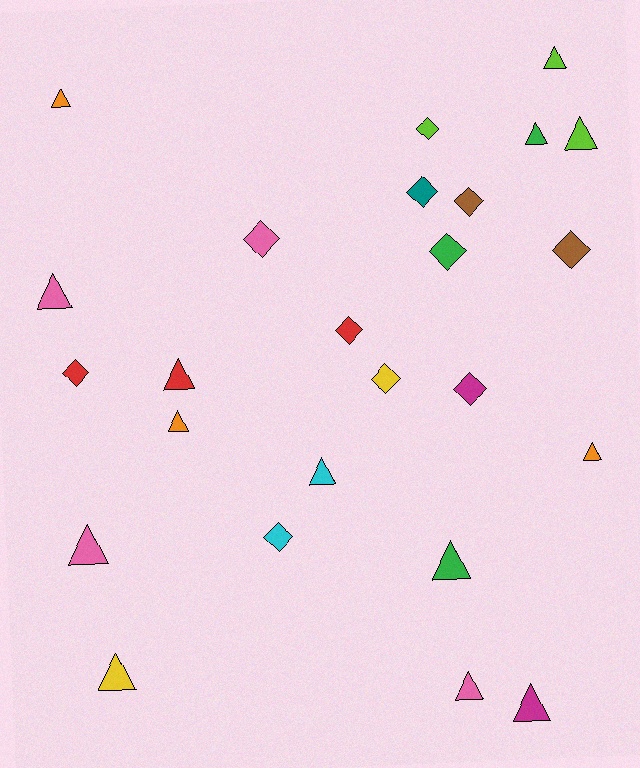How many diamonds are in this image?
There are 11 diamonds.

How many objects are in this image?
There are 25 objects.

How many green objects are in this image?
There are 3 green objects.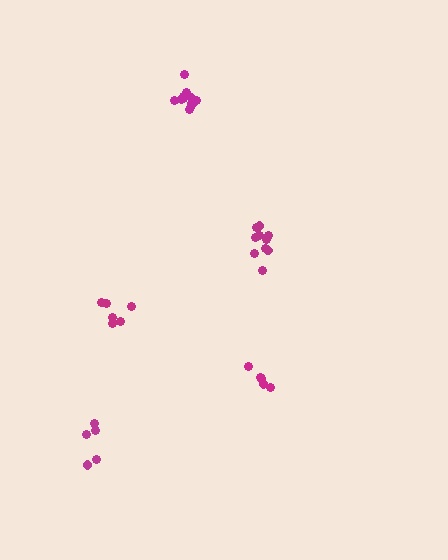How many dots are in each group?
Group 1: 6 dots, Group 2: 11 dots, Group 3: 5 dots, Group 4: 5 dots, Group 5: 10 dots (37 total).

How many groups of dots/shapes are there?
There are 5 groups.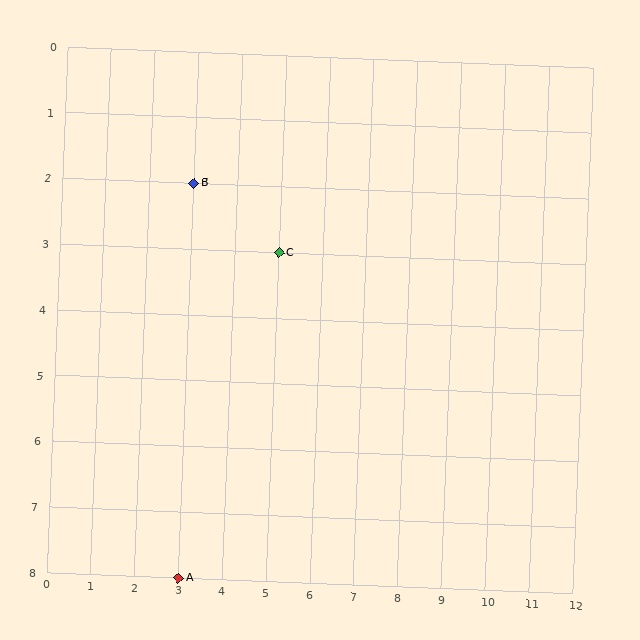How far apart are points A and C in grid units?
Points A and C are 2 columns and 5 rows apart (about 5.4 grid units diagonally).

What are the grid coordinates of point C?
Point C is at grid coordinates (5, 3).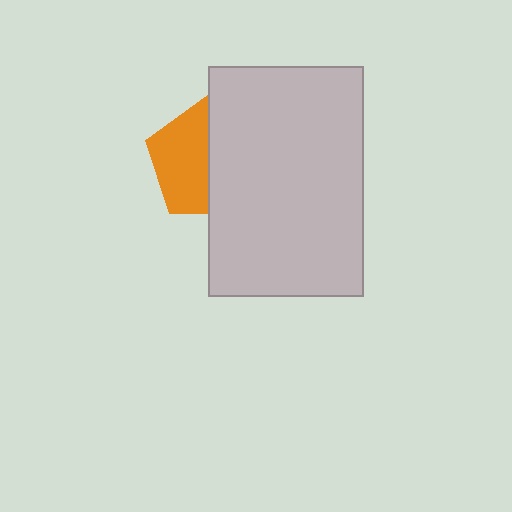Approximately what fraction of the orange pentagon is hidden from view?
Roughly 50% of the orange pentagon is hidden behind the light gray rectangle.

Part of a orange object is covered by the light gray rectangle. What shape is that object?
It is a pentagon.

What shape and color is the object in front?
The object in front is a light gray rectangle.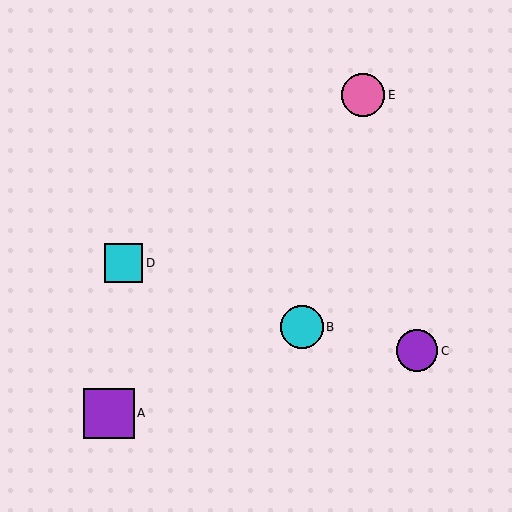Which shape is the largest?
The purple square (labeled A) is the largest.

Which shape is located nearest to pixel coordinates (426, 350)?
The purple circle (labeled C) at (417, 351) is nearest to that location.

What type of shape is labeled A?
Shape A is a purple square.